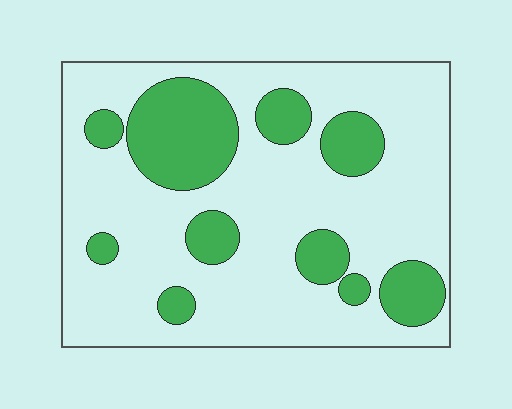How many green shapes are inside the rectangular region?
10.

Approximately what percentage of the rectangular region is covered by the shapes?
Approximately 25%.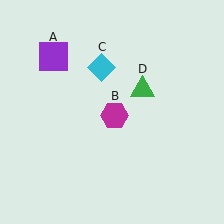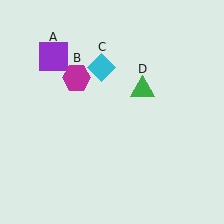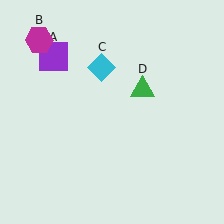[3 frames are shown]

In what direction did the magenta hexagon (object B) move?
The magenta hexagon (object B) moved up and to the left.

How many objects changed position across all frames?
1 object changed position: magenta hexagon (object B).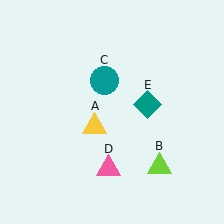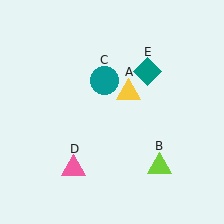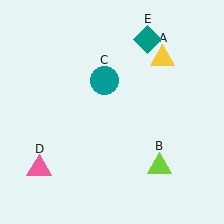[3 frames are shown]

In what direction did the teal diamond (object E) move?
The teal diamond (object E) moved up.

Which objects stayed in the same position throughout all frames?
Lime triangle (object B) and teal circle (object C) remained stationary.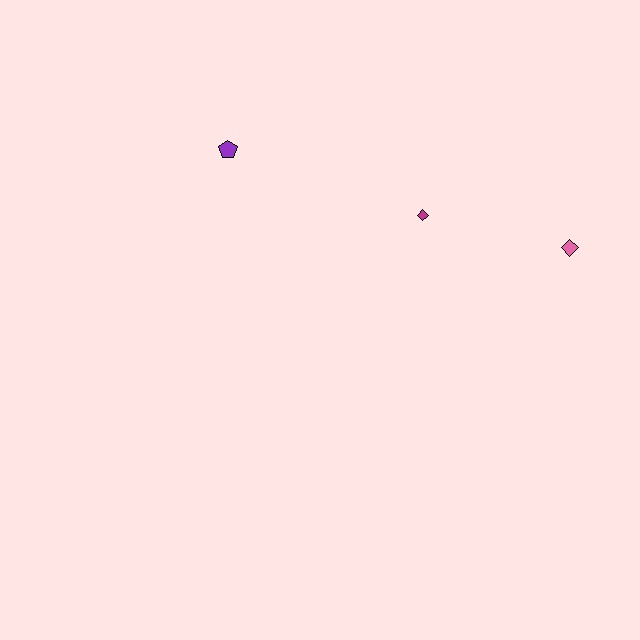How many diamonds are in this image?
There are 2 diamonds.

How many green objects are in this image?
There are no green objects.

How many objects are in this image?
There are 3 objects.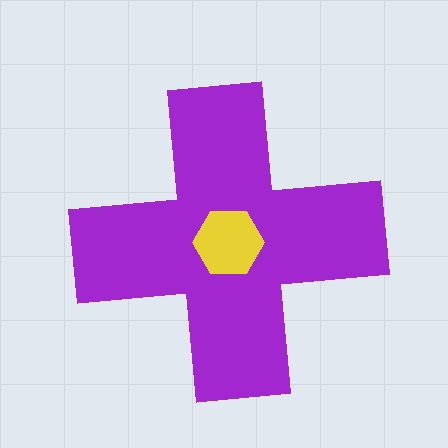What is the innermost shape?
The yellow hexagon.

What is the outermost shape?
The purple cross.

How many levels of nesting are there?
2.